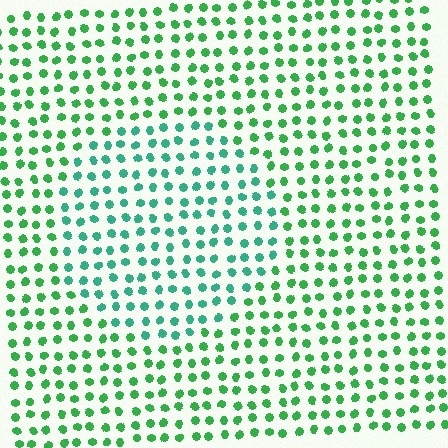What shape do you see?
I see a circle.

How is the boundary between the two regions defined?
The boundary is defined purely by a slight shift in hue (about 30 degrees). Spacing, size, and orientation are identical on both sides.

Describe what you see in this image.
The image is filled with small green elements in a uniform arrangement. A circle-shaped region is visible where the elements are tinted to a slightly different hue, forming a subtle color boundary.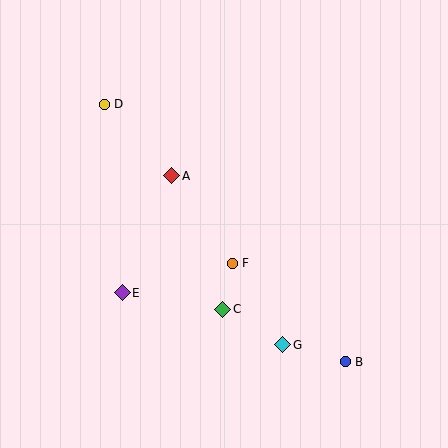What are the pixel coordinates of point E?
Point E is at (122, 293).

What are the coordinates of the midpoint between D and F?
The midpoint between D and F is at (168, 184).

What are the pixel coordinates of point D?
Point D is at (104, 105).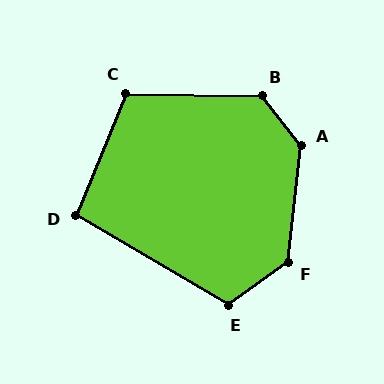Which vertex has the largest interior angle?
A, at approximately 135 degrees.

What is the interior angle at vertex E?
Approximately 114 degrees (obtuse).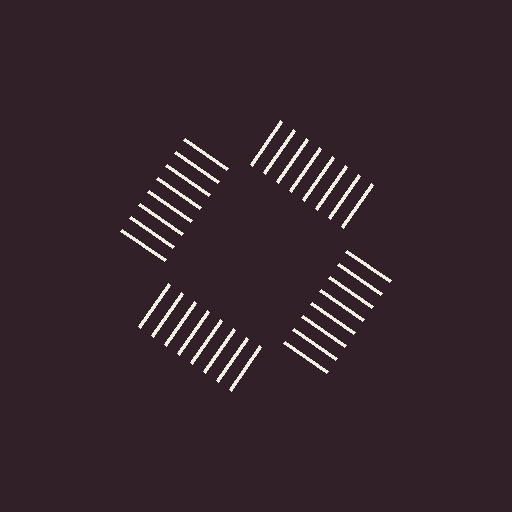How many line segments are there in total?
32 — 8 along each of the 4 edges.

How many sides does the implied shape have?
4 sides — the line-ends trace a square.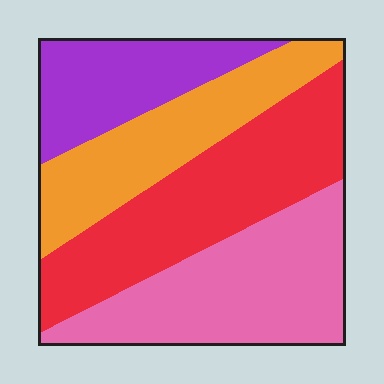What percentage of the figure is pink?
Pink covers roughly 30% of the figure.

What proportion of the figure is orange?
Orange covers 22% of the figure.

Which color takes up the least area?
Purple, at roughly 20%.